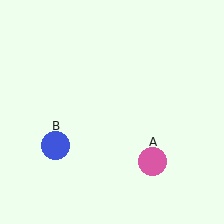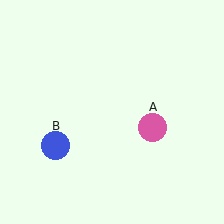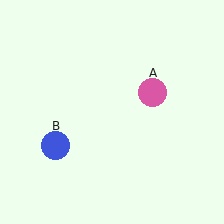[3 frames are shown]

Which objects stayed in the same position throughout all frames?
Blue circle (object B) remained stationary.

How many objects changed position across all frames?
1 object changed position: pink circle (object A).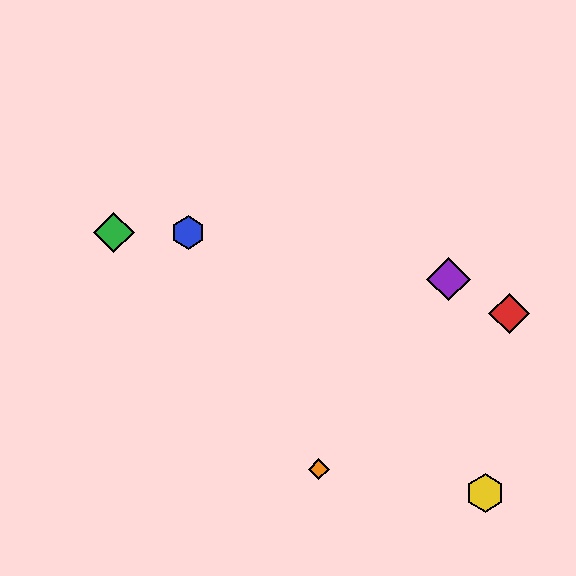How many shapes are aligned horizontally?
2 shapes (the blue hexagon, the green diamond) are aligned horizontally.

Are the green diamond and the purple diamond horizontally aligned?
No, the green diamond is at y≈233 and the purple diamond is at y≈279.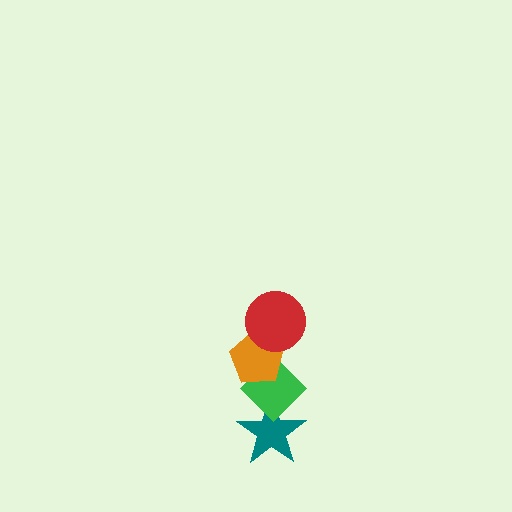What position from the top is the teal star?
The teal star is 4th from the top.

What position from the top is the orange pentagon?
The orange pentagon is 2nd from the top.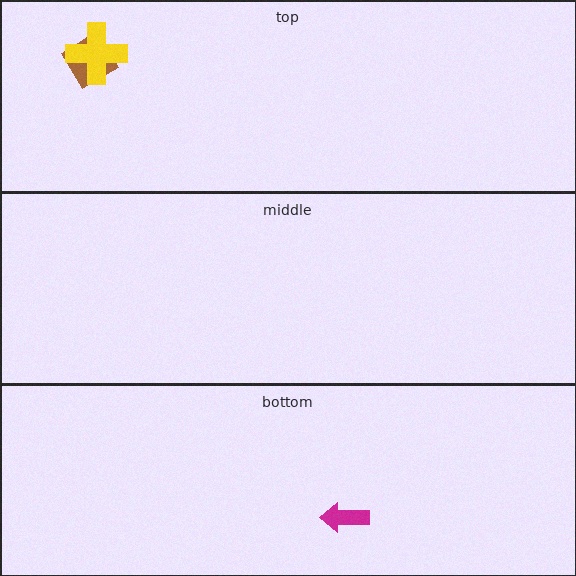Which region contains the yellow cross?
The top region.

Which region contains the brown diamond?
The top region.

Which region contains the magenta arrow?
The bottom region.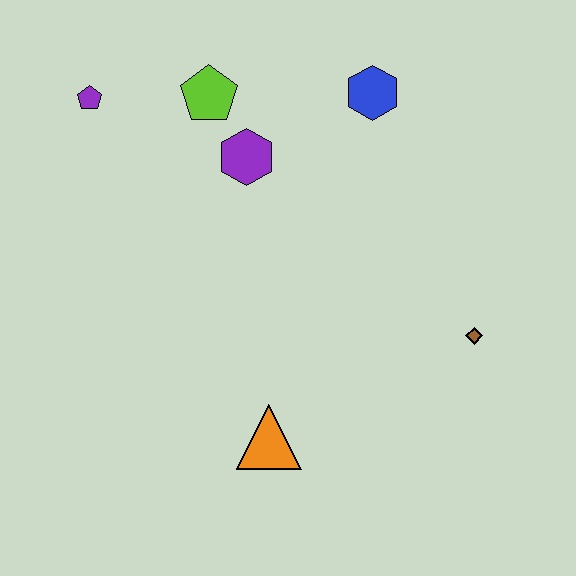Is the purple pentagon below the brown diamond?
No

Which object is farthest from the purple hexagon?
The brown diamond is farthest from the purple hexagon.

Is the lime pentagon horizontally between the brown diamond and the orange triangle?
No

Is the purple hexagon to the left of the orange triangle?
Yes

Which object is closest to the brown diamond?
The orange triangle is closest to the brown diamond.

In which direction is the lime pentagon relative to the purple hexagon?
The lime pentagon is above the purple hexagon.